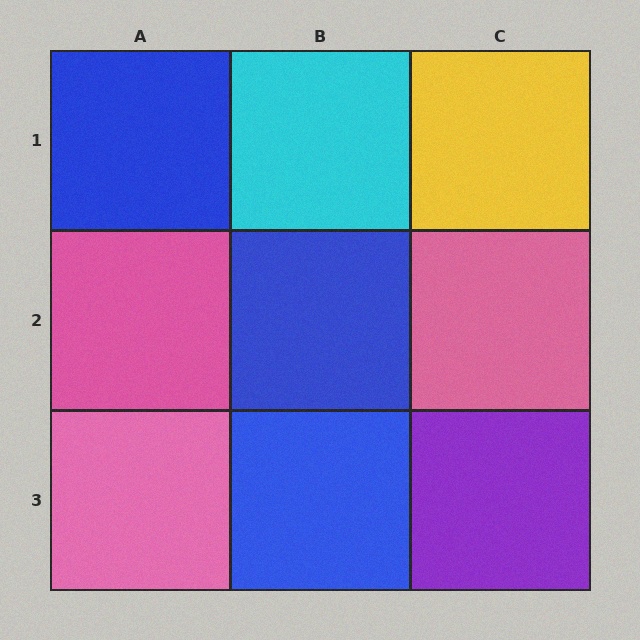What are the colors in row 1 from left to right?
Blue, cyan, yellow.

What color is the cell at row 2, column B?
Blue.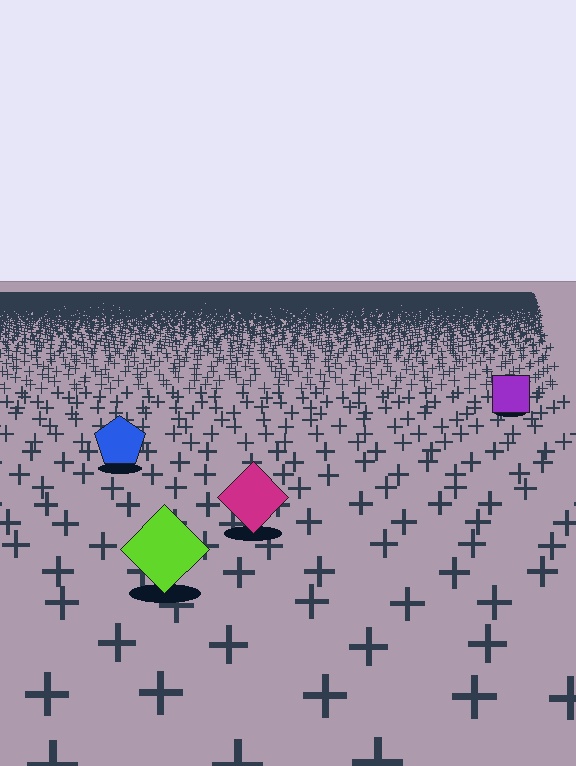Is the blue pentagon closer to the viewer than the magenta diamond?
No. The magenta diamond is closer — you can tell from the texture gradient: the ground texture is coarser near it.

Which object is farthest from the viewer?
The purple square is farthest from the viewer. It appears smaller and the ground texture around it is denser.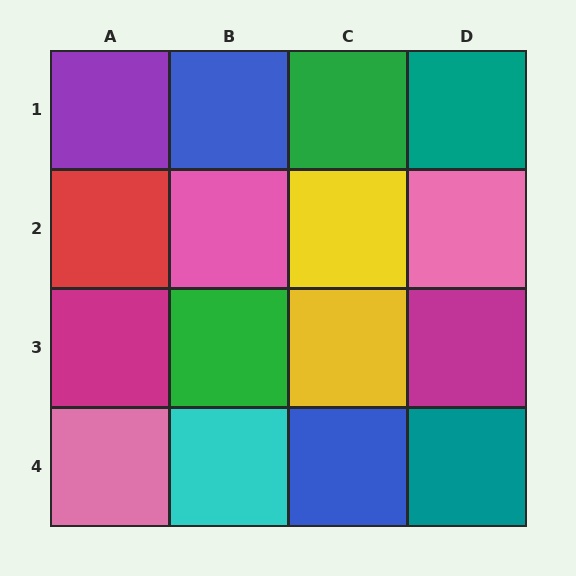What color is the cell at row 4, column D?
Teal.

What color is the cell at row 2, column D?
Pink.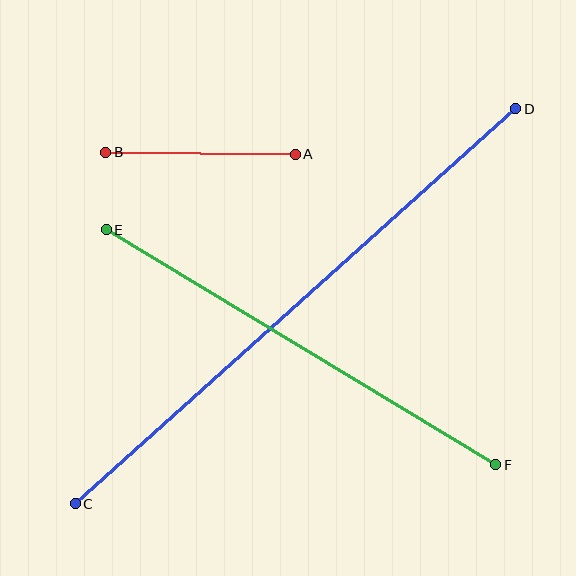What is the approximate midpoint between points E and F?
The midpoint is at approximately (301, 347) pixels.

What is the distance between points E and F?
The distance is approximately 455 pixels.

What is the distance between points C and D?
The distance is approximately 591 pixels.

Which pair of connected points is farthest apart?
Points C and D are farthest apart.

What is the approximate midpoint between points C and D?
The midpoint is at approximately (295, 306) pixels.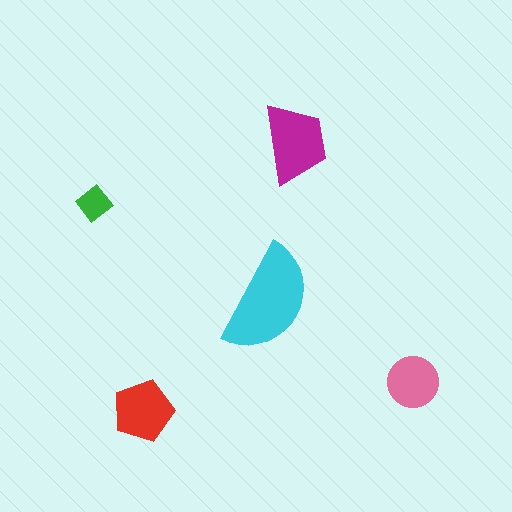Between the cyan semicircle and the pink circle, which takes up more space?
The cyan semicircle.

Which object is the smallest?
The green diamond.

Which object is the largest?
The cyan semicircle.